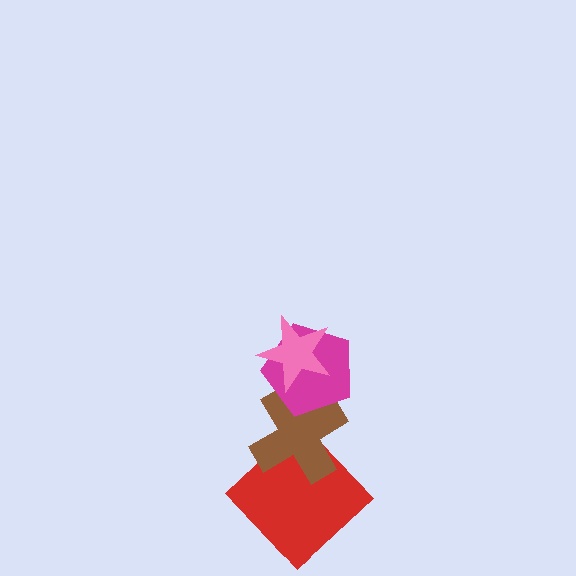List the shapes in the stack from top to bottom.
From top to bottom: the pink star, the magenta pentagon, the brown cross, the red diamond.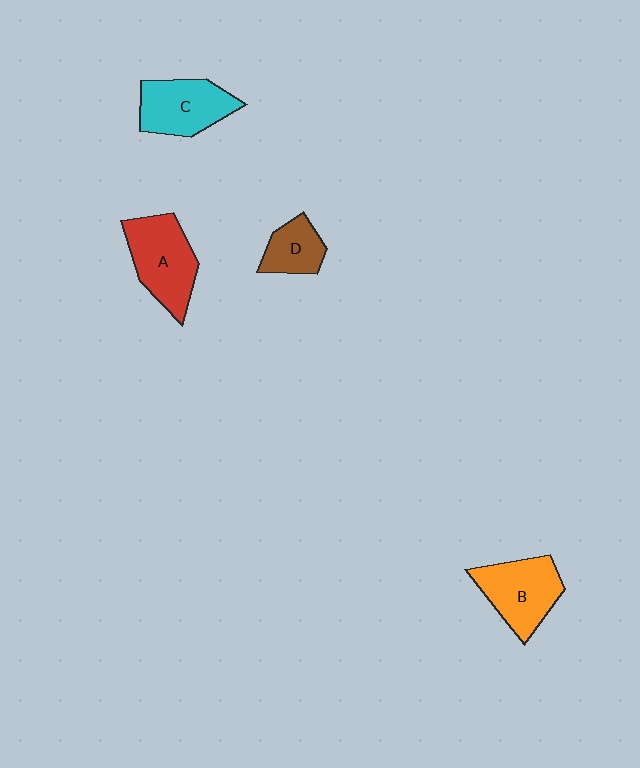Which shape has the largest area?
Shape A (red).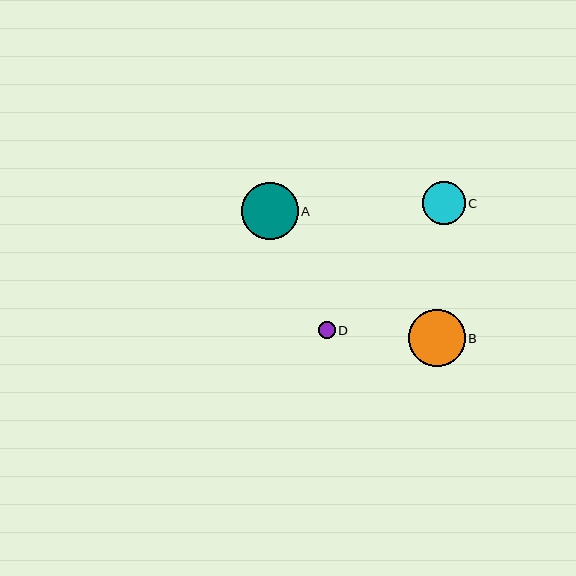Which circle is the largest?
Circle A is the largest with a size of approximately 57 pixels.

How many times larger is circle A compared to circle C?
Circle A is approximately 1.3 times the size of circle C.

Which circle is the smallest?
Circle D is the smallest with a size of approximately 17 pixels.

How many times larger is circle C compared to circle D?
Circle C is approximately 2.5 times the size of circle D.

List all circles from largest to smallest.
From largest to smallest: A, B, C, D.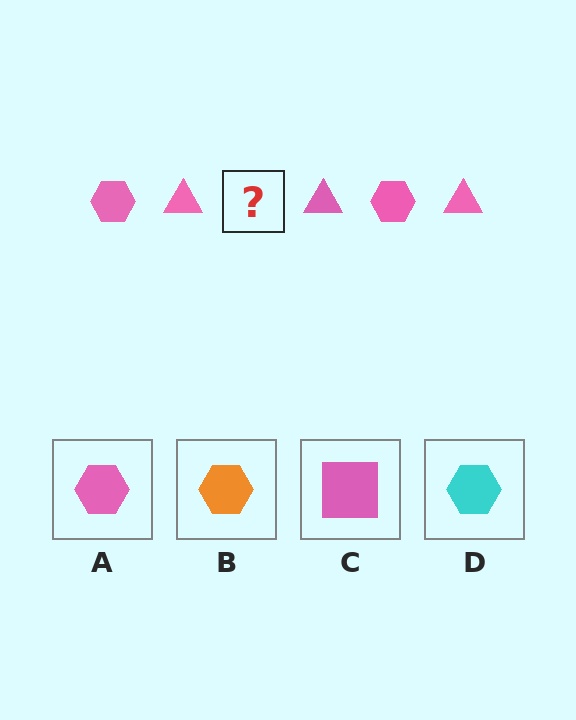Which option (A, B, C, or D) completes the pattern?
A.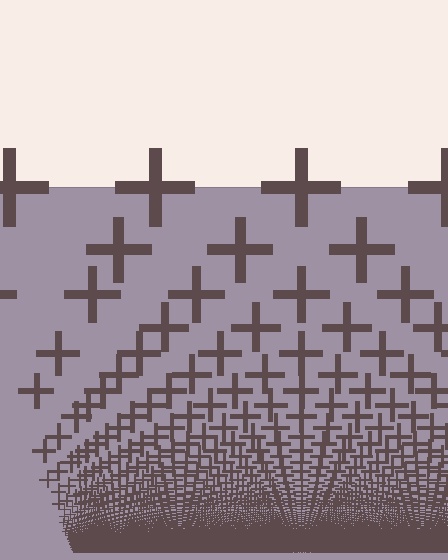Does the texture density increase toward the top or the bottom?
Density increases toward the bottom.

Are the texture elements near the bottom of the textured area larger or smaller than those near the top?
Smaller. The gradient is inverted — elements near the bottom are smaller and denser.